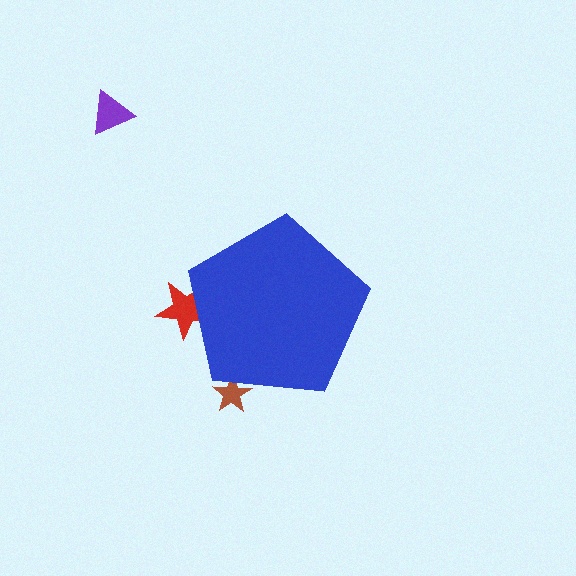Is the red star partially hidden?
Yes, the red star is partially hidden behind the blue pentagon.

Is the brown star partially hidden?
Yes, the brown star is partially hidden behind the blue pentagon.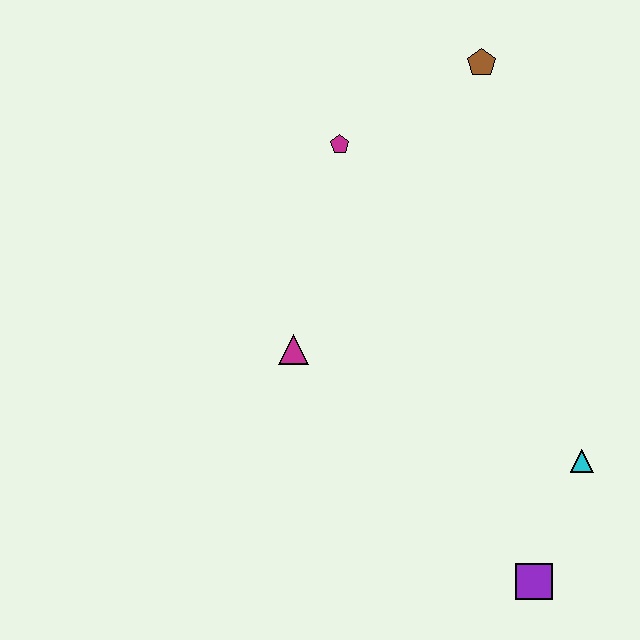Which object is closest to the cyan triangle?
The purple square is closest to the cyan triangle.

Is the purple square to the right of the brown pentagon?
Yes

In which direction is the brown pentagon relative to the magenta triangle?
The brown pentagon is above the magenta triangle.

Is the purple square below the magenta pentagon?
Yes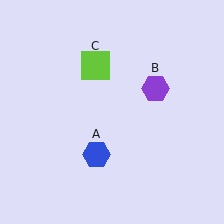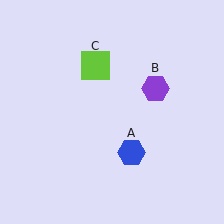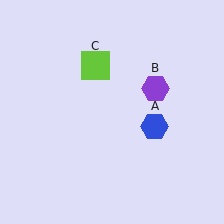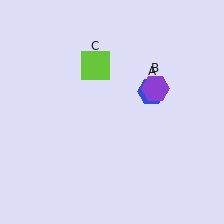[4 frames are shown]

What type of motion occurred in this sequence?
The blue hexagon (object A) rotated counterclockwise around the center of the scene.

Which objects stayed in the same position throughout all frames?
Purple hexagon (object B) and lime square (object C) remained stationary.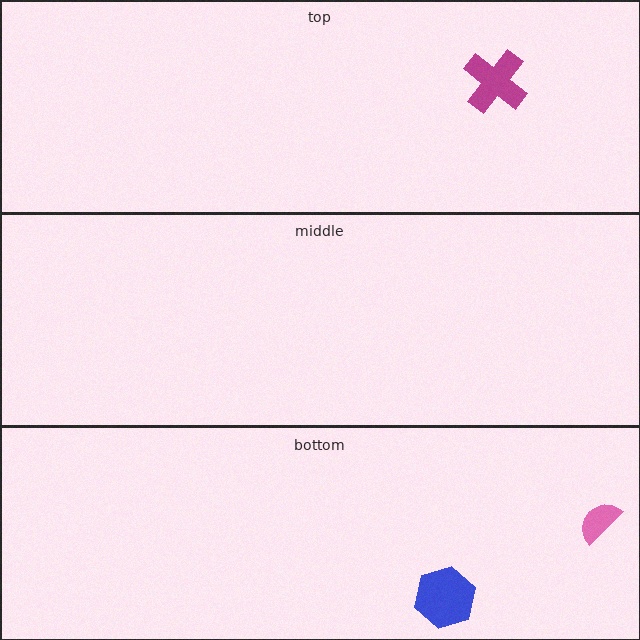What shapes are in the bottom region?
The blue hexagon, the pink semicircle.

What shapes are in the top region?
The magenta cross.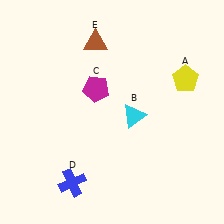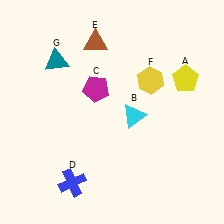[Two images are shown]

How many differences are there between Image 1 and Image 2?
There are 2 differences between the two images.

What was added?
A yellow hexagon (F), a teal triangle (G) were added in Image 2.